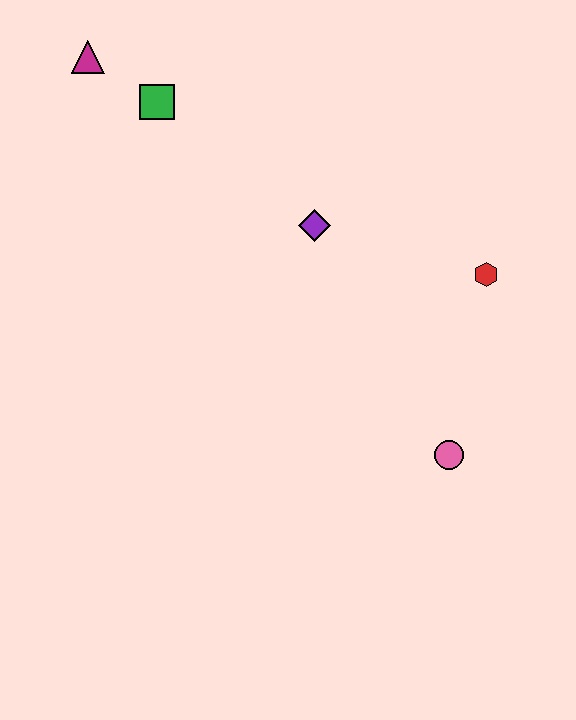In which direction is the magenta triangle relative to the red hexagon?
The magenta triangle is to the left of the red hexagon.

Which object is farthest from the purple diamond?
The magenta triangle is farthest from the purple diamond.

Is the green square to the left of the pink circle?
Yes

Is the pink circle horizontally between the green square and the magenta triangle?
No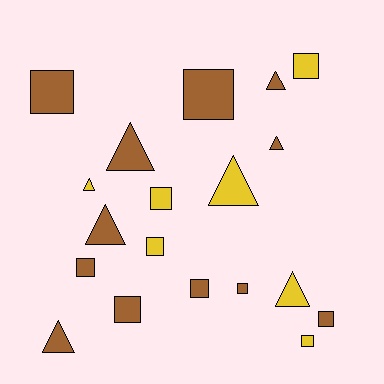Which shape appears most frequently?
Square, with 11 objects.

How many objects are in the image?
There are 19 objects.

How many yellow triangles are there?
There are 3 yellow triangles.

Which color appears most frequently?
Brown, with 12 objects.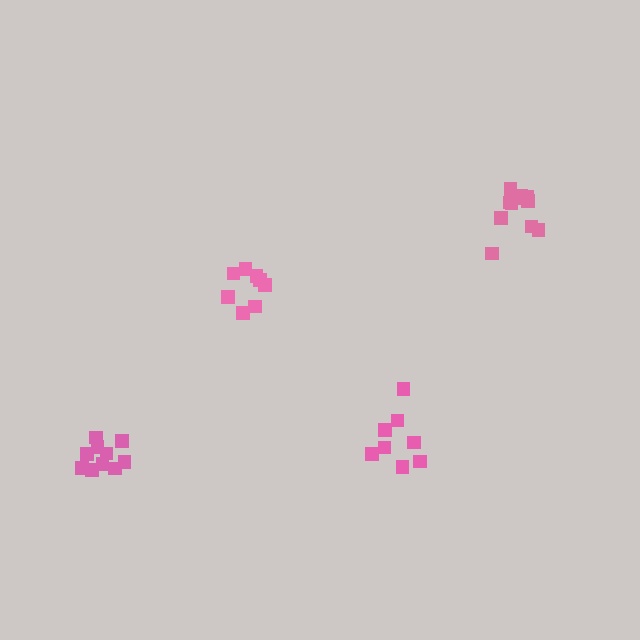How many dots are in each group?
Group 1: 10 dots, Group 2: 11 dots, Group 3: 8 dots, Group 4: 8 dots (37 total).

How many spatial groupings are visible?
There are 4 spatial groupings.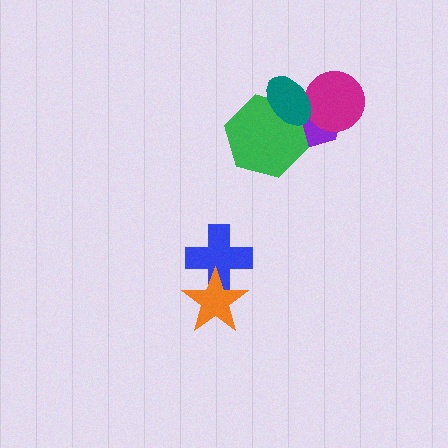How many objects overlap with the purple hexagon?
3 objects overlap with the purple hexagon.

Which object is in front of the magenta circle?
The teal ellipse is in front of the magenta circle.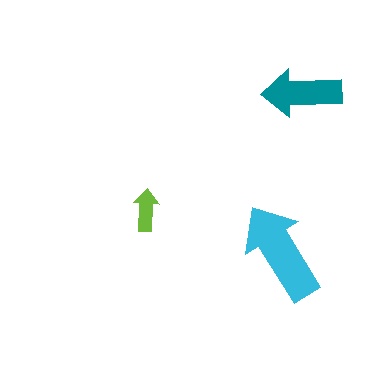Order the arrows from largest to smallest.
the cyan one, the teal one, the lime one.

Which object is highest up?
The teal arrow is topmost.